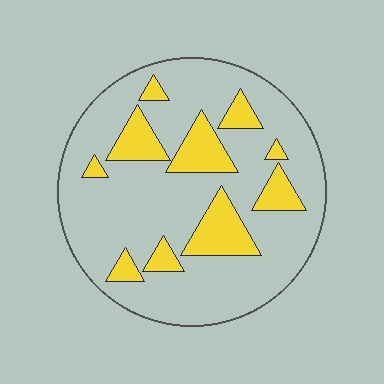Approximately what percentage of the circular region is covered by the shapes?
Approximately 20%.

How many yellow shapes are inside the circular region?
10.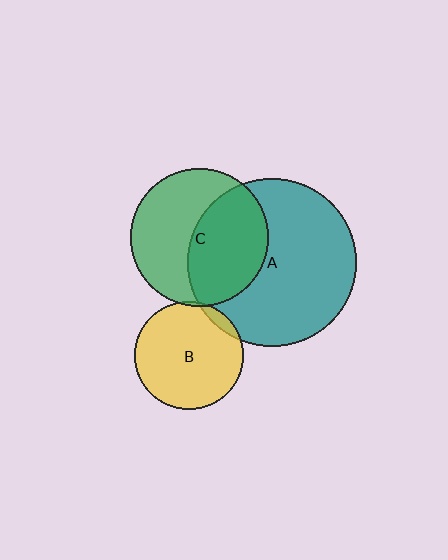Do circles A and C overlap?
Yes.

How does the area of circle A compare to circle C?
Approximately 1.5 times.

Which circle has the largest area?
Circle A (teal).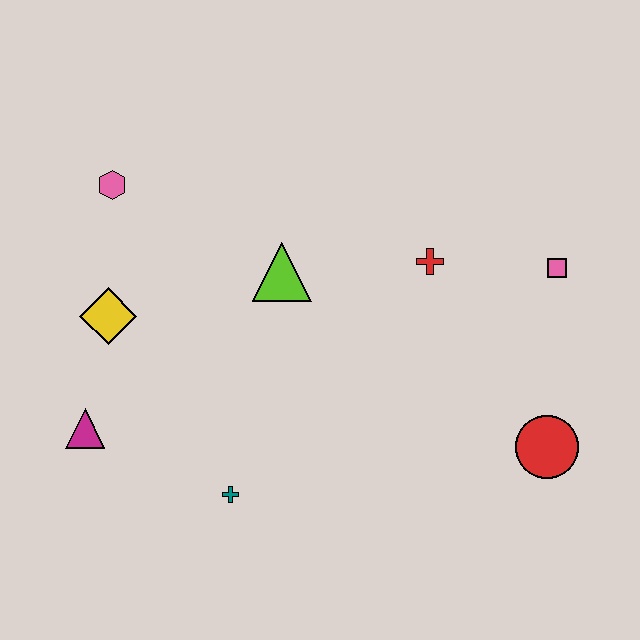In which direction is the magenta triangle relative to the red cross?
The magenta triangle is to the left of the red cross.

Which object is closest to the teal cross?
The magenta triangle is closest to the teal cross.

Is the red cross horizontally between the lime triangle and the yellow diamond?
No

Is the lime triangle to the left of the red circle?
Yes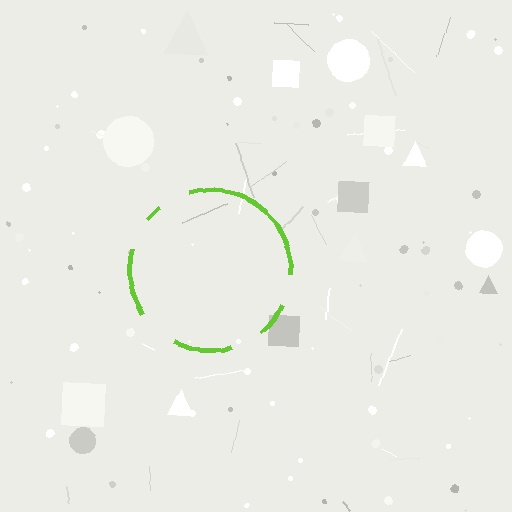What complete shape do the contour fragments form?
The contour fragments form a circle.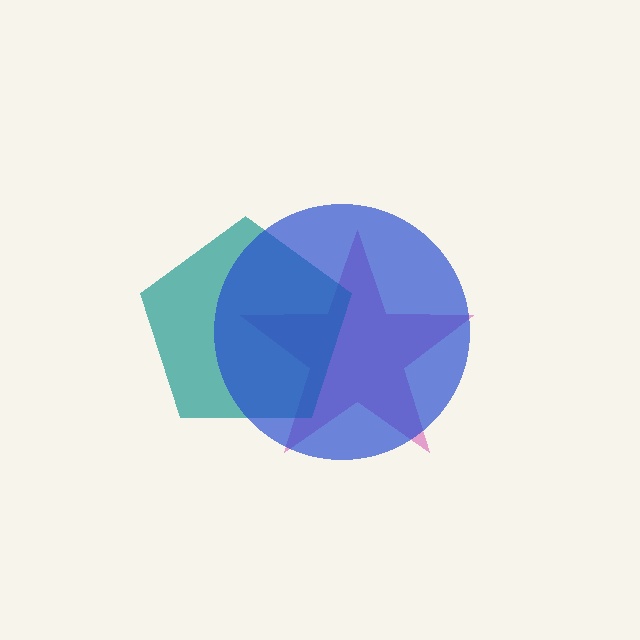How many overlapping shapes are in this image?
There are 3 overlapping shapes in the image.